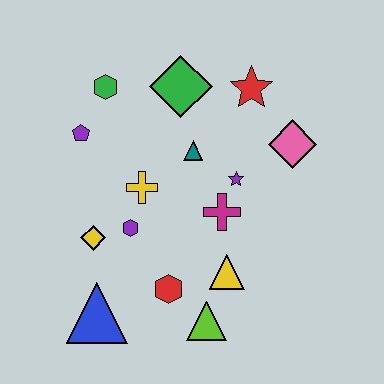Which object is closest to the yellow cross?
The purple hexagon is closest to the yellow cross.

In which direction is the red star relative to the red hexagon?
The red star is above the red hexagon.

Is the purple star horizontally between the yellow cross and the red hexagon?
No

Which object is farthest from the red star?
The blue triangle is farthest from the red star.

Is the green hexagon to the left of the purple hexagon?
Yes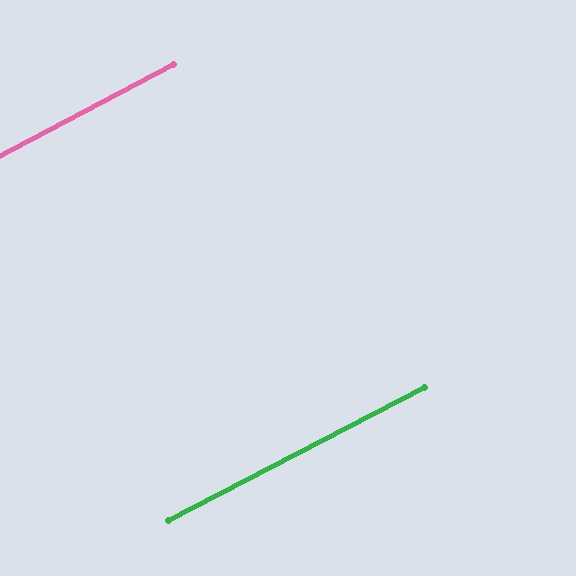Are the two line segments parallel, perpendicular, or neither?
Parallel — their directions differ by only 0.2°.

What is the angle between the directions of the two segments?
Approximately 0 degrees.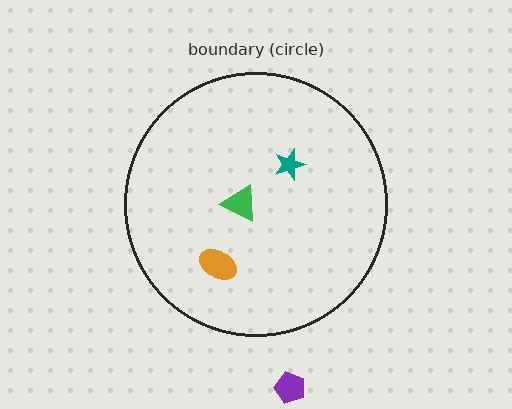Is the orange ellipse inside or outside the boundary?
Inside.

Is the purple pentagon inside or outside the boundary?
Outside.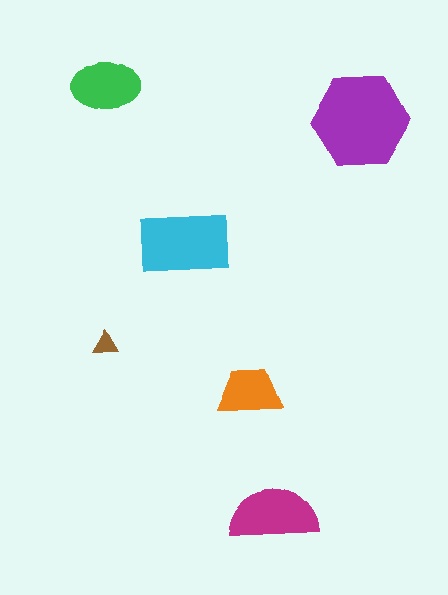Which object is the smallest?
The brown triangle.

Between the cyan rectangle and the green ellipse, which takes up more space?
The cyan rectangle.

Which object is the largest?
The purple hexagon.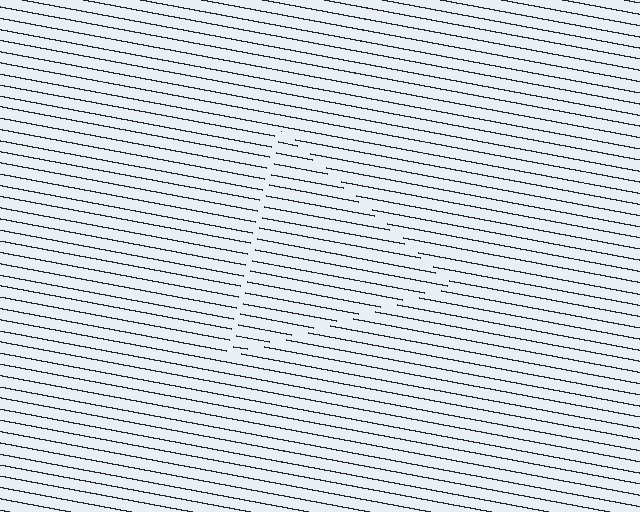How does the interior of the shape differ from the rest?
The interior of the shape contains the same grating, shifted by half a period — the contour is defined by the phase discontinuity where line-ends from the inner and outer gratings abut.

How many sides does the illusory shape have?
3 sides — the line-ends trace a triangle.